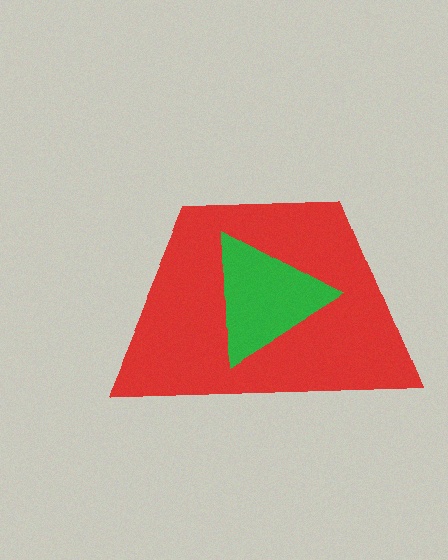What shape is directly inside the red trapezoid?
The green triangle.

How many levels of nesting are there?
2.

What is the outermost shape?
The red trapezoid.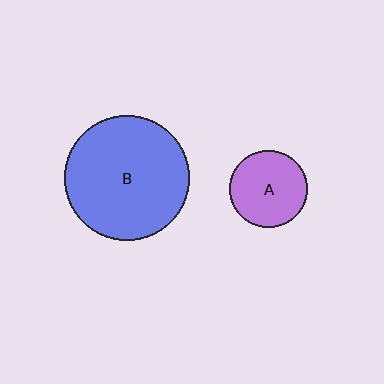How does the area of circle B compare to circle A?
Approximately 2.6 times.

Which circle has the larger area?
Circle B (blue).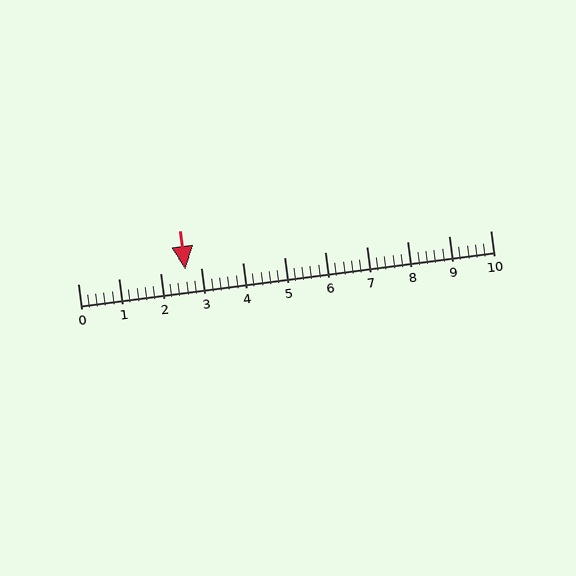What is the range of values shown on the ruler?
The ruler shows values from 0 to 10.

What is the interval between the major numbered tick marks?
The major tick marks are spaced 1 units apart.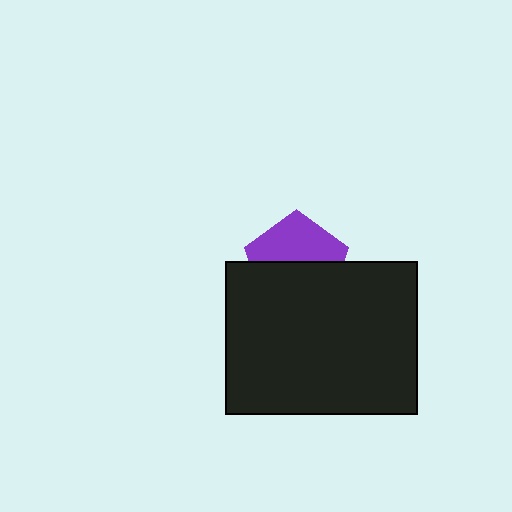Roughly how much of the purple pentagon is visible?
About half of it is visible (roughly 47%).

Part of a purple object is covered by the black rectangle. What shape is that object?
It is a pentagon.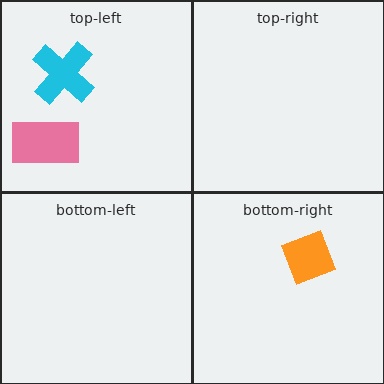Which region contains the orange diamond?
The bottom-right region.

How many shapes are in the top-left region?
2.